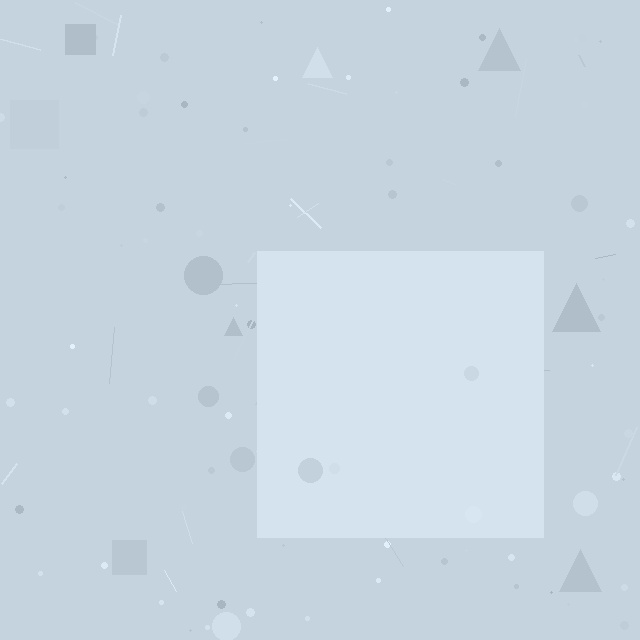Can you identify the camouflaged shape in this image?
The camouflaged shape is a square.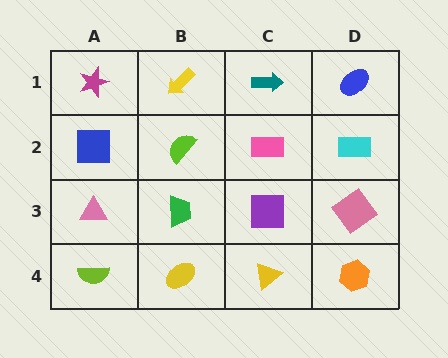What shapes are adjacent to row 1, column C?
A pink rectangle (row 2, column C), a yellow arrow (row 1, column B), a blue ellipse (row 1, column D).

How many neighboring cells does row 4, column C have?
3.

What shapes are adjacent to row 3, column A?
A blue square (row 2, column A), a lime semicircle (row 4, column A), a green trapezoid (row 3, column B).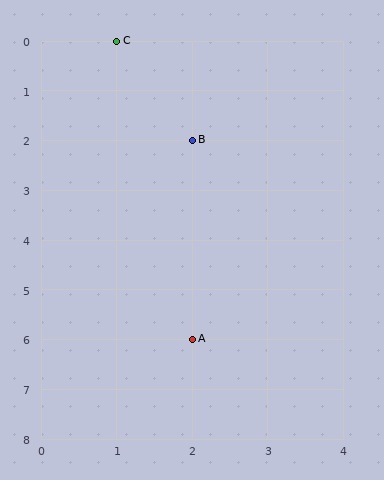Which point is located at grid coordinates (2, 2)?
Point B is at (2, 2).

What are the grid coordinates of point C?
Point C is at grid coordinates (1, 0).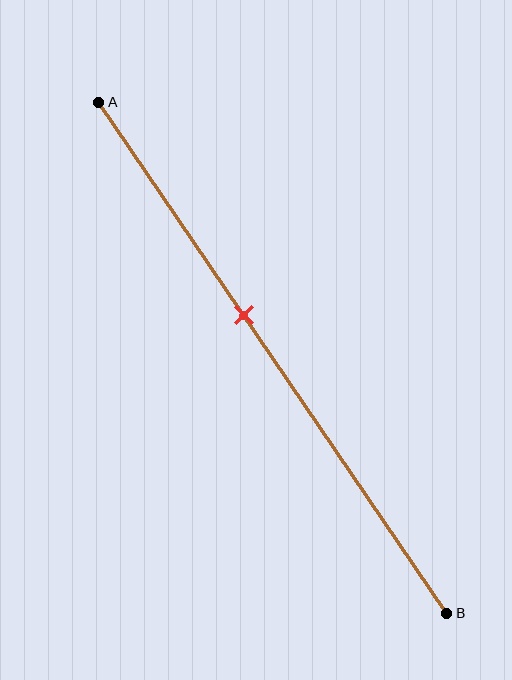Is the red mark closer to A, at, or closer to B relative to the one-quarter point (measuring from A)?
The red mark is closer to point B than the one-quarter point of segment AB.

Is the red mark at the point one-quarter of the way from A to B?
No, the mark is at about 40% from A, not at the 25% one-quarter point.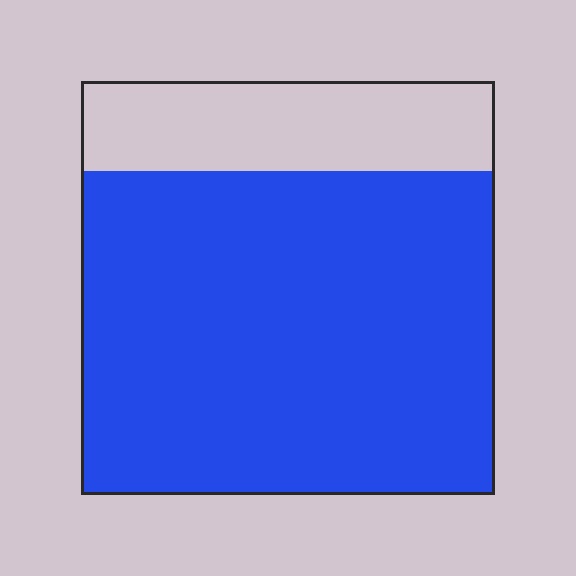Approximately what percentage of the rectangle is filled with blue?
Approximately 80%.